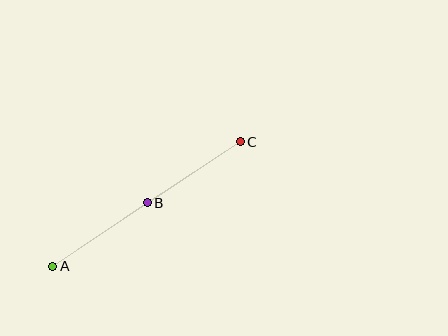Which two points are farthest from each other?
Points A and C are farthest from each other.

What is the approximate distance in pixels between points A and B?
The distance between A and B is approximately 114 pixels.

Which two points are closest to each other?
Points B and C are closest to each other.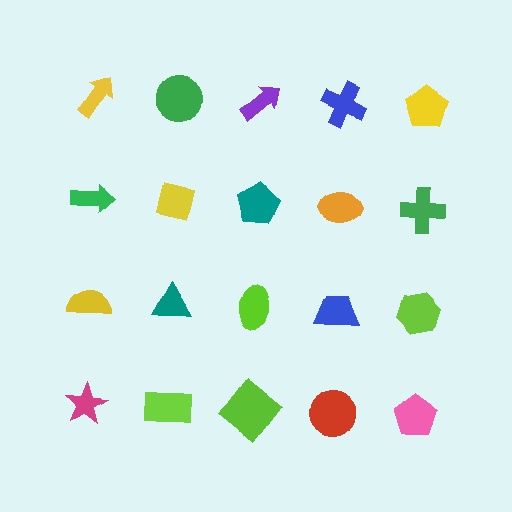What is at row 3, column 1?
A yellow semicircle.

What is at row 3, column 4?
A blue trapezoid.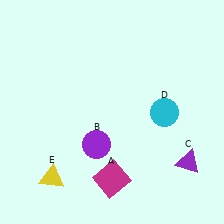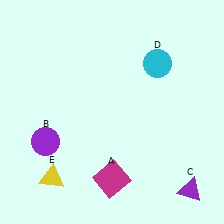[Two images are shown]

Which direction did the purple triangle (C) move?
The purple triangle (C) moved down.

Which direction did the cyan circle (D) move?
The cyan circle (D) moved up.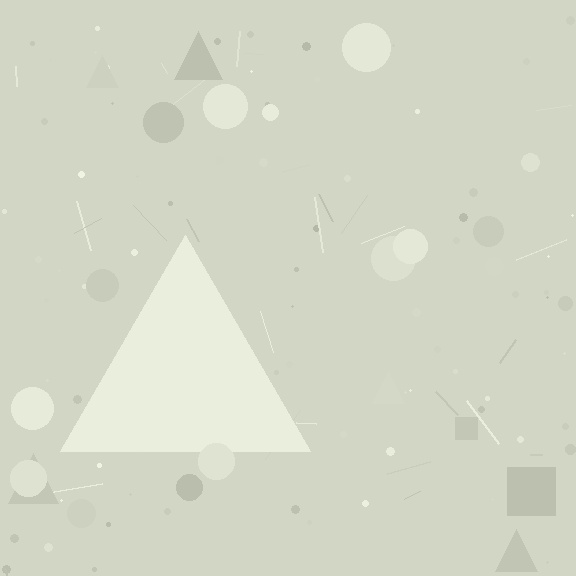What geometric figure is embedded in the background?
A triangle is embedded in the background.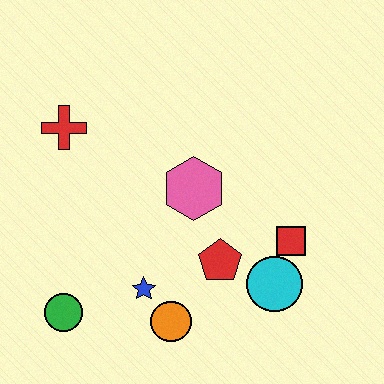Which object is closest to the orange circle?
The blue star is closest to the orange circle.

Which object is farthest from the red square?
The red cross is farthest from the red square.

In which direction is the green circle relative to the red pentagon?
The green circle is to the left of the red pentagon.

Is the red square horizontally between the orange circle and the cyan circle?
No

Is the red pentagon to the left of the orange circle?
No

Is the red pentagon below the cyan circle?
No